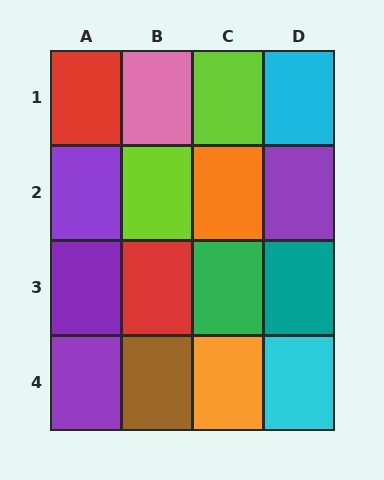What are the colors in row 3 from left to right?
Purple, red, green, teal.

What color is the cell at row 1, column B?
Pink.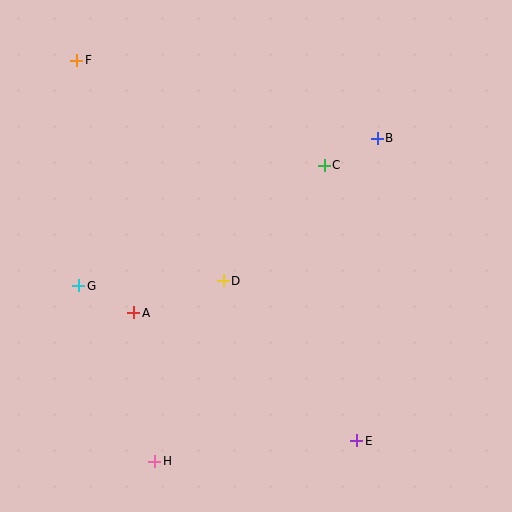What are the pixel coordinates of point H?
Point H is at (155, 461).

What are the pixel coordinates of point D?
Point D is at (223, 281).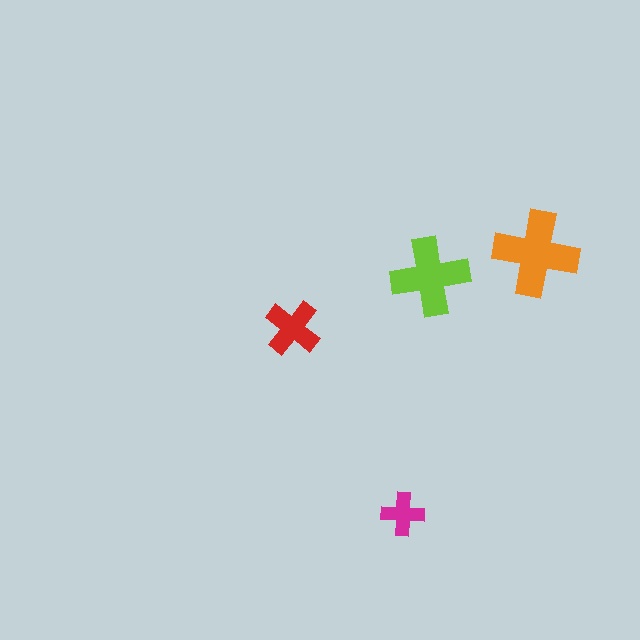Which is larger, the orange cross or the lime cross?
The orange one.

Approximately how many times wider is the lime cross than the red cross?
About 1.5 times wider.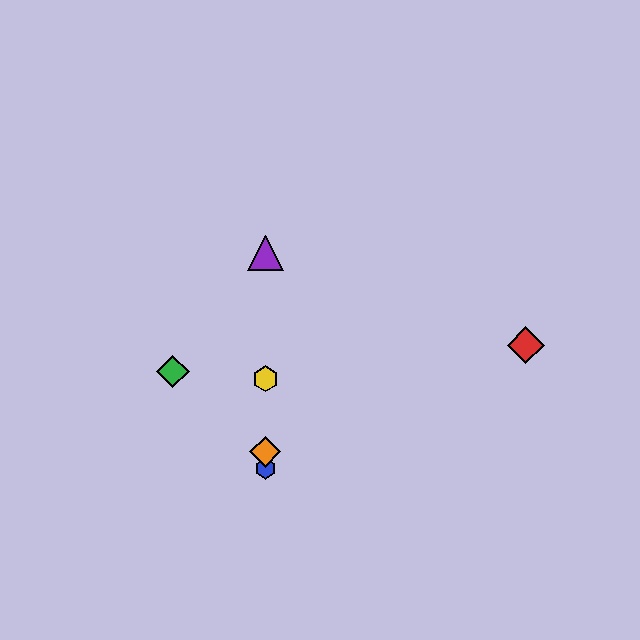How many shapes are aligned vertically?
4 shapes (the blue hexagon, the yellow hexagon, the purple triangle, the orange diamond) are aligned vertically.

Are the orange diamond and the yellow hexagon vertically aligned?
Yes, both are at x≈265.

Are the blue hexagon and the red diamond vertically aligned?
No, the blue hexagon is at x≈265 and the red diamond is at x≈526.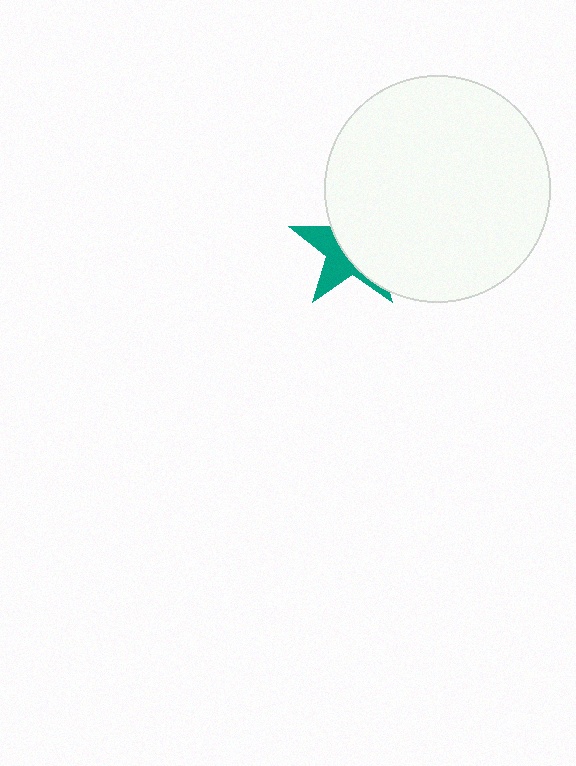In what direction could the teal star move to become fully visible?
The teal star could move left. That would shift it out from behind the white circle entirely.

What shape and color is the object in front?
The object in front is a white circle.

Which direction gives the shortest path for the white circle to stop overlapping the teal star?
Moving right gives the shortest separation.